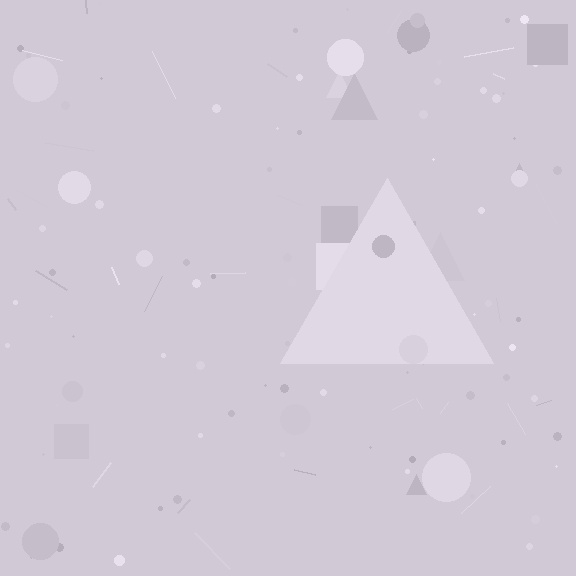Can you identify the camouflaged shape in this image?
The camouflaged shape is a triangle.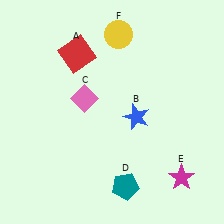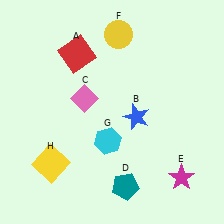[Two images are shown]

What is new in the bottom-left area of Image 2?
A cyan hexagon (G) was added in the bottom-left area of Image 2.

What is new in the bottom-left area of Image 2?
A yellow square (H) was added in the bottom-left area of Image 2.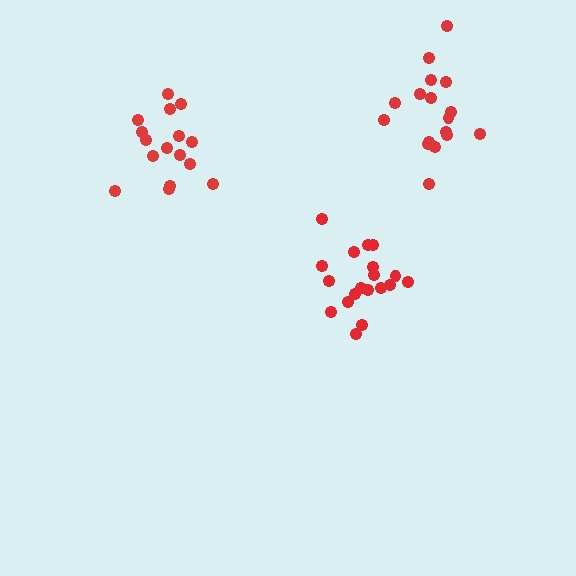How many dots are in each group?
Group 1: 16 dots, Group 2: 19 dots, Group 3: 17 dots (52 total).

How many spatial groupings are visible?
There are 3 spatial groupings.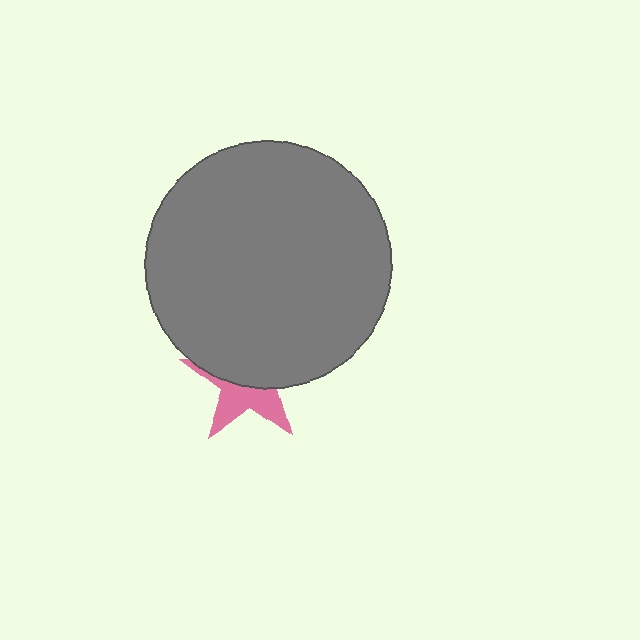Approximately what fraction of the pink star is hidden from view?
Roughly 58% of the pink star is hidden behind the gray circle.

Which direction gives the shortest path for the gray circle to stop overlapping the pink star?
Moving up gives the shortest separation.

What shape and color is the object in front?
The object in front is a gray circle.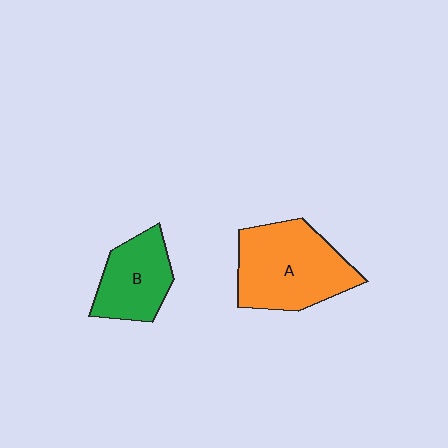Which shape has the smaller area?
Shape B (green).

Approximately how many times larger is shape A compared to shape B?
Approximately 1.6 times.